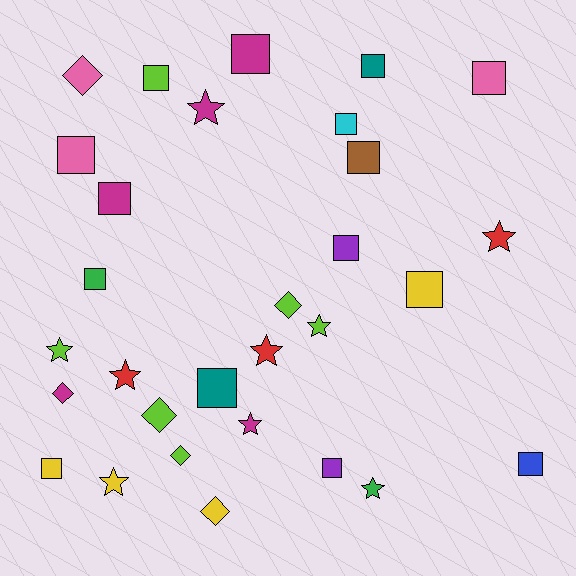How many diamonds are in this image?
There are 6 diamonds.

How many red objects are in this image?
There are 3 red objects.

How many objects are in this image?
There are 30 objects.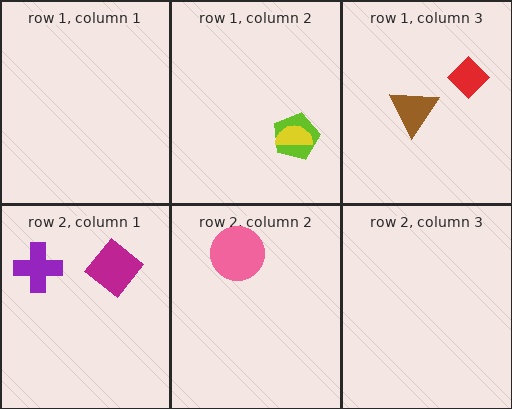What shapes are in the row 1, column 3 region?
The red diamond, the brown triangle.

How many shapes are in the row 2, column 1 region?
2.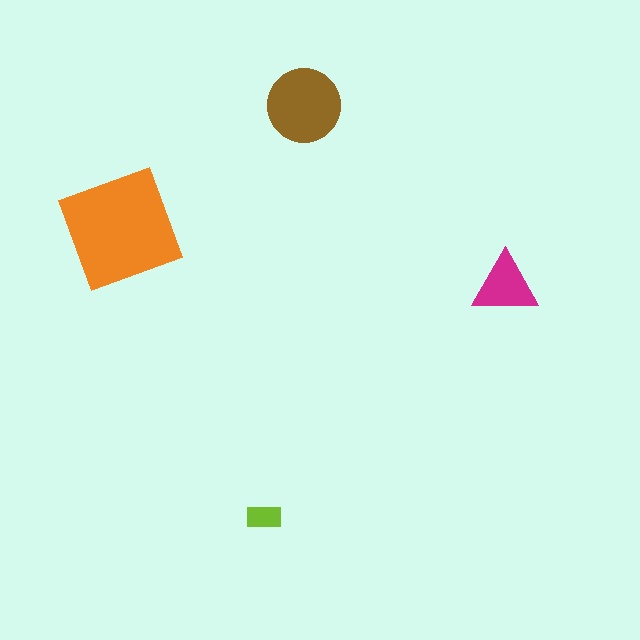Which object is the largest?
The orange square.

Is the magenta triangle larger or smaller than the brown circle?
Smaller.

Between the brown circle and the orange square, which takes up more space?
The orange square.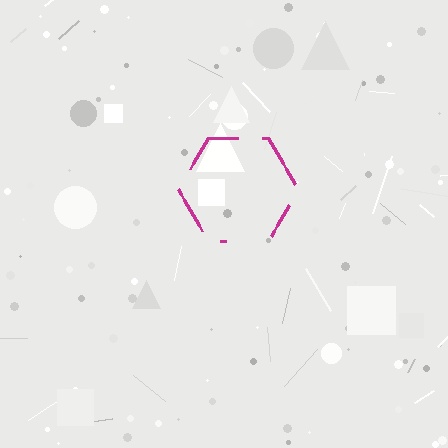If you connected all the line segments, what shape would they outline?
They would outline a hexagon.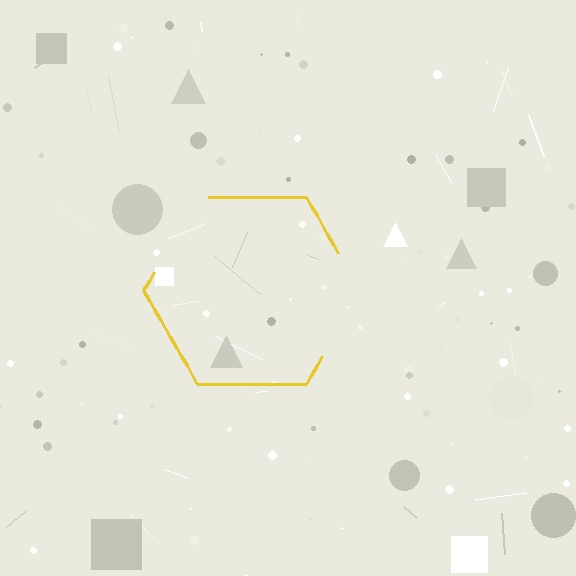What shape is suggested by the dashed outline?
The dashed outline suggests a hexagon.